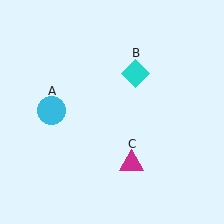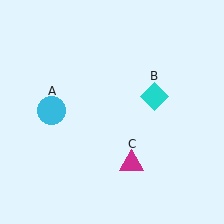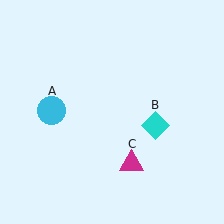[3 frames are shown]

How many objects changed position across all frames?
1 object changed position: cyan diamond (object B).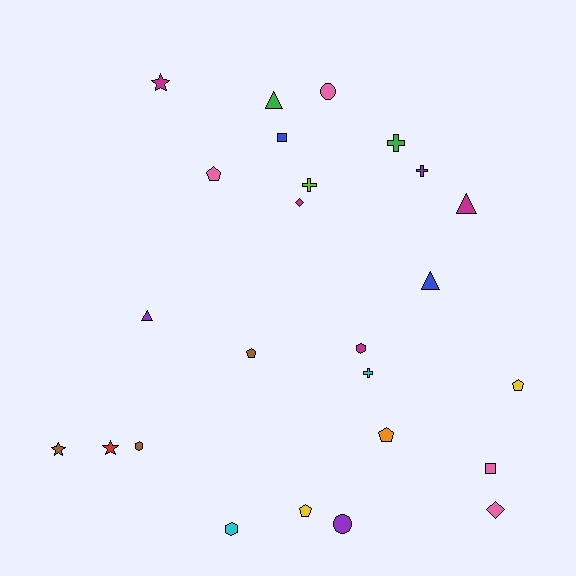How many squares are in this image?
There are 2 squares.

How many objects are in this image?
There are 25 objects.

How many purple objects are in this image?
There are 3 purple objects.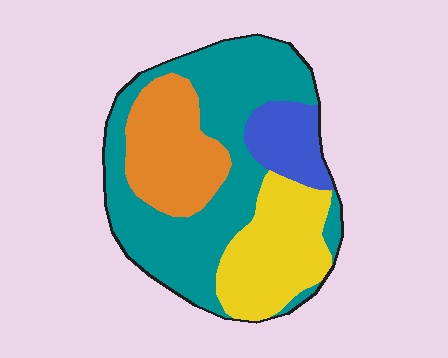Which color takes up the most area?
Teal, at roughly 50%.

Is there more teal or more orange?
Teal.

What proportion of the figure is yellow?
Yellow takes up less than a quarter of the figure.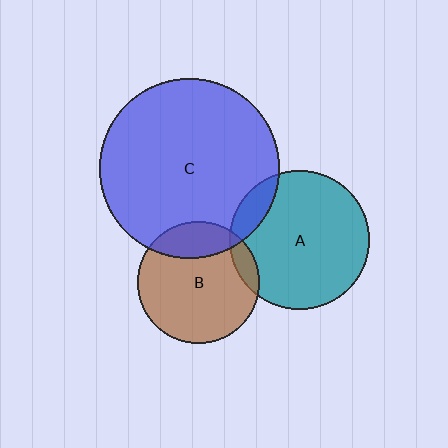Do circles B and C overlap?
Yes.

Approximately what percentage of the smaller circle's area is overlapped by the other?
Approximately 20%.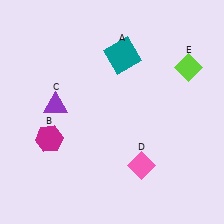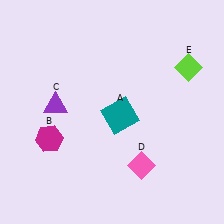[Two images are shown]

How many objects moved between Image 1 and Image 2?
1 object moved between the two images.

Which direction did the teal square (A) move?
The teal square (A) moved down.